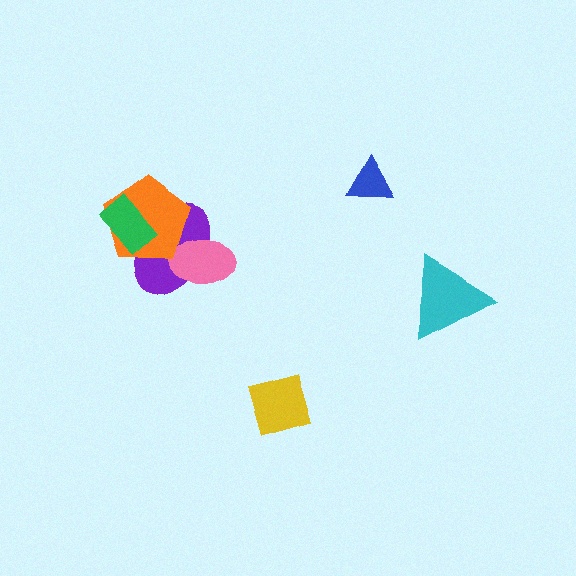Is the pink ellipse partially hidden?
Yes, it is partially covered by another shape.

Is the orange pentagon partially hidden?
Yes, it is partially covered by another shape.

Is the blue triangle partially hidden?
No, no other shape covers it.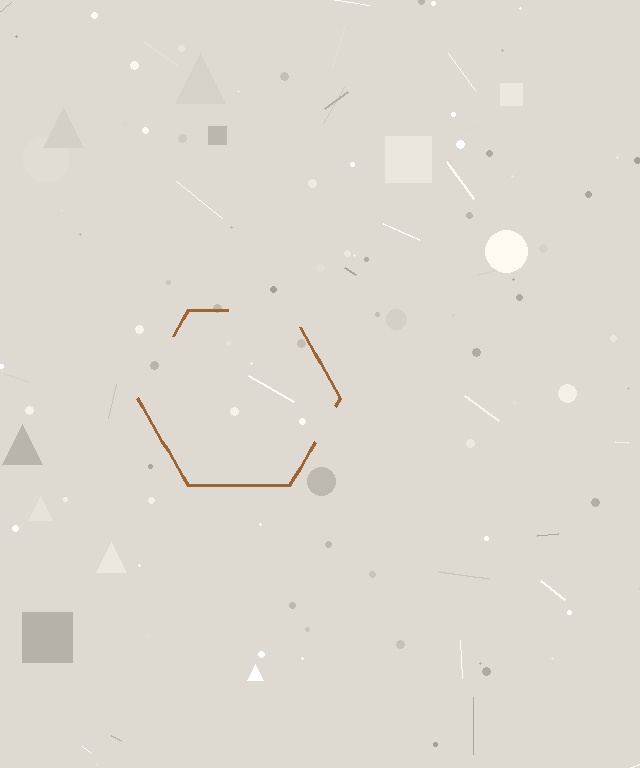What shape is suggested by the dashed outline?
The dashed outline suggests a hexagon.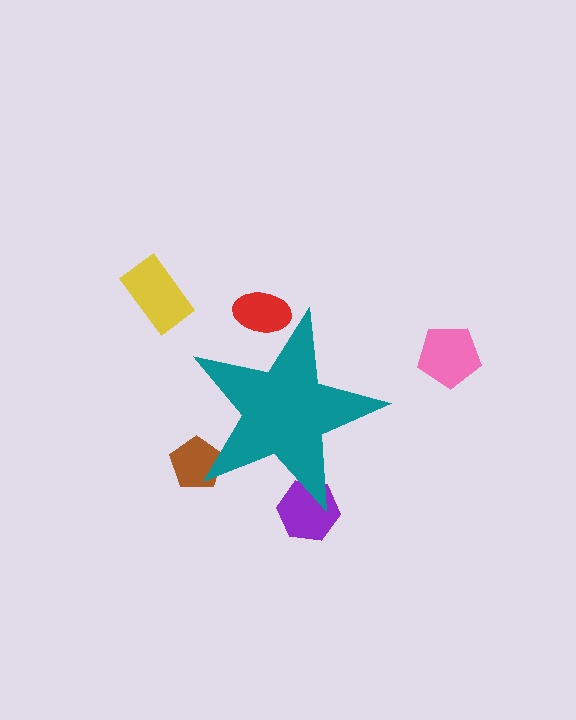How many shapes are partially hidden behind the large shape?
3 shapes are partially hidden.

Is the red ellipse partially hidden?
Yes, the red ellipse is partially hidden behind the teal star.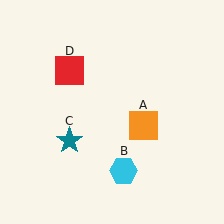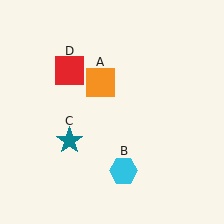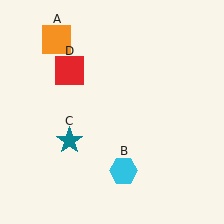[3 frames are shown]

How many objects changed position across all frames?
1 object changed position: orange square (object A).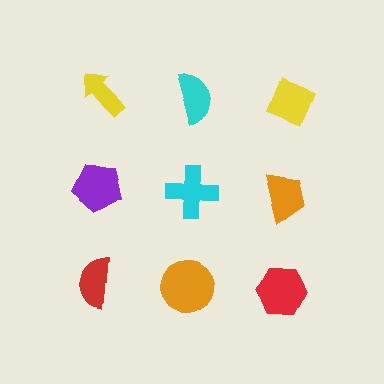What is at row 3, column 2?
An orange circle.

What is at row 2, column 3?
An orange trapezoid.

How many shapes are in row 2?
3 shapes.